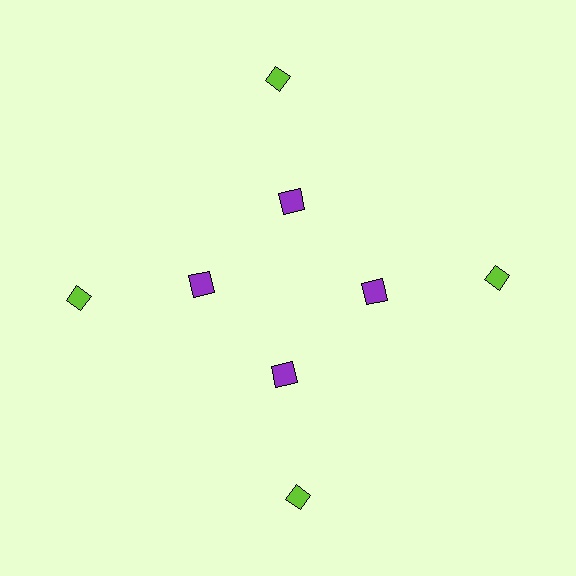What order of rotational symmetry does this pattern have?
This pattern has 4-fold rotational symmetry.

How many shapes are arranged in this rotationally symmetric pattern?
There are 8 shapes, arranged in 4 groups of 2.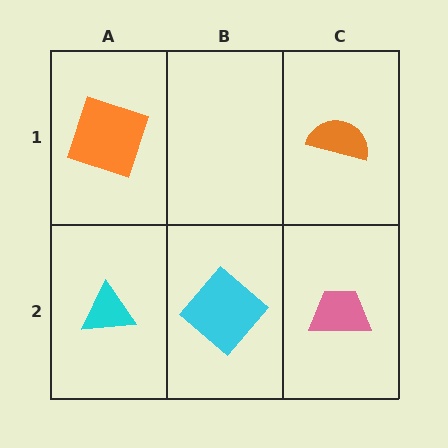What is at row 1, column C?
An orange semicircle.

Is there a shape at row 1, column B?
No, that cell is empty.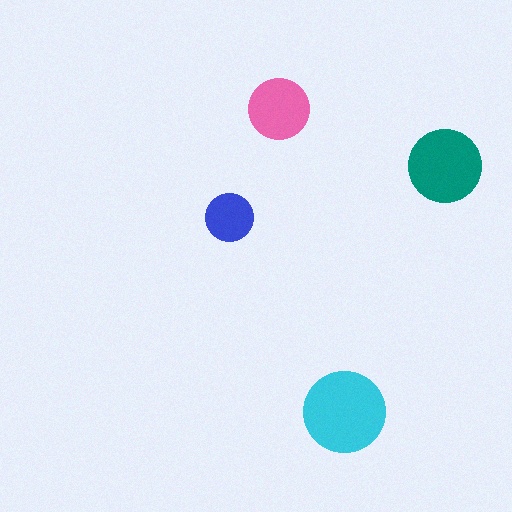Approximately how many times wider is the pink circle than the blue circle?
About 1.5 times wider.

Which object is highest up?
The pink circle is topmost.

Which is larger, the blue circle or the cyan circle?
The cyan one.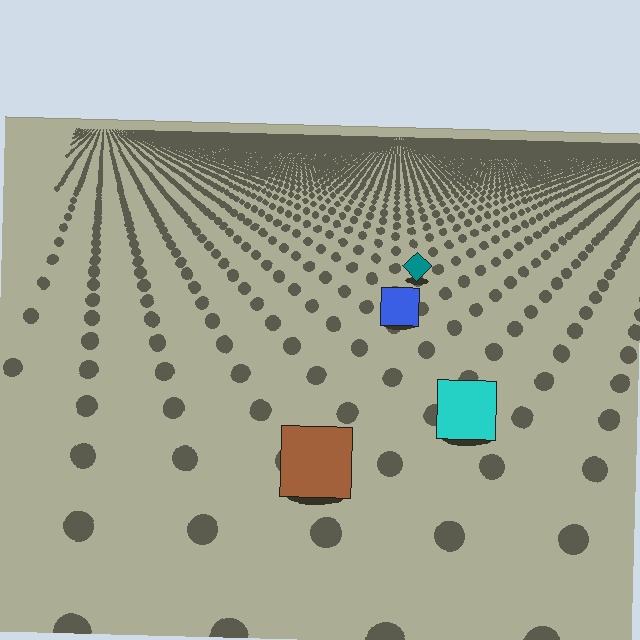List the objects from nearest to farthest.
From nearest to farthest: the brown square, the cyan square, the blue square, the teal diamond.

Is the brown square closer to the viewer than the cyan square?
Yes. The brown square is closer — you can tell from the texture gradient: the ground texture is coarser near it.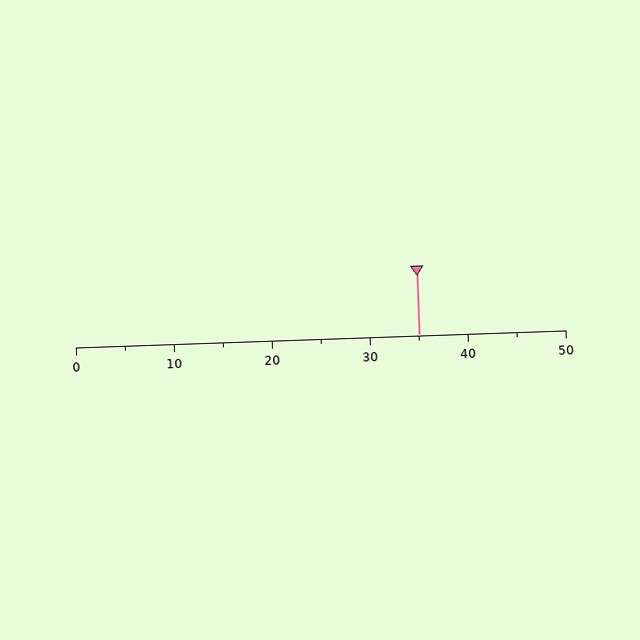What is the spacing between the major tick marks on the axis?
The major ticks are spaced 10 apart.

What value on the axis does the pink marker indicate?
The marker indicates approximately 35.